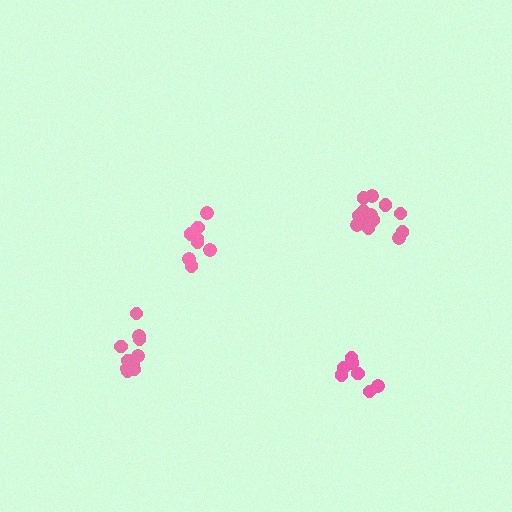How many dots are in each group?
Group 1: 8 dots, Group 2: 12 dots, Group 3: 8 dots, Group 4: 13 dots (41 total).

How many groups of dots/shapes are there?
There are 4 groups.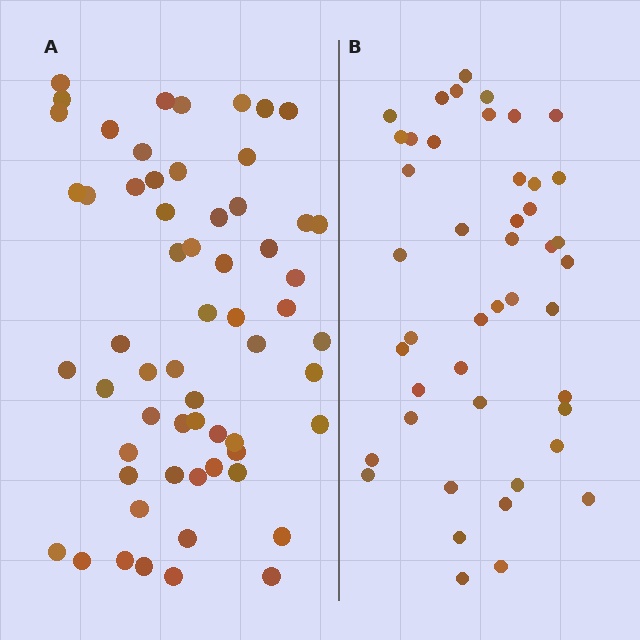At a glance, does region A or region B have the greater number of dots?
Region A (the left region) has more dots.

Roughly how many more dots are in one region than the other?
Region A has approximately 15 more dots than region B.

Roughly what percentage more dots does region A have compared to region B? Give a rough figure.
About 35% more.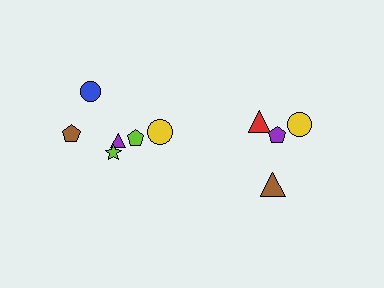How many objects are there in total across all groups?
There are 10 objects.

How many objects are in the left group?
There are 6 objects.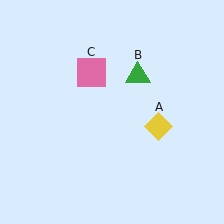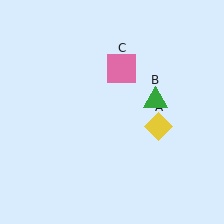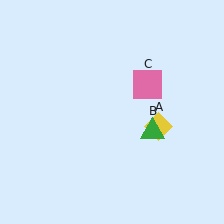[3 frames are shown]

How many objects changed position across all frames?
2 objects changed position: green triangle (object B), pink square (object C).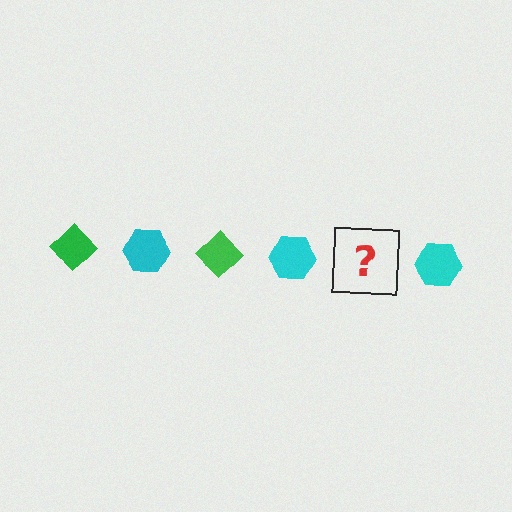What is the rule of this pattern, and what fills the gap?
The rule is that the pattern alternates between green diamond and cyan hexagon. The gap should be filled with a green diamond.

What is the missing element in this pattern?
The missing element is a green diamond.